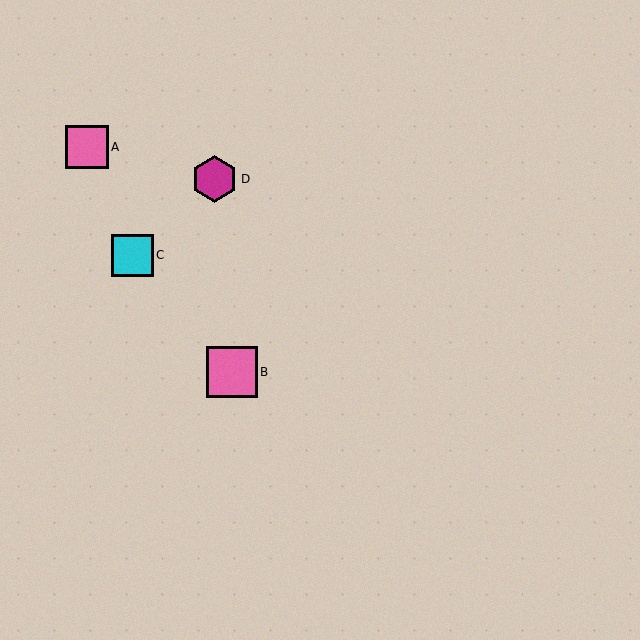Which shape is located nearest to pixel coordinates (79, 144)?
The pink square (labeled A) at (87, 147) is nearest to that location.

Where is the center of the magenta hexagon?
The center of the magenta hexagon is at (215, 179).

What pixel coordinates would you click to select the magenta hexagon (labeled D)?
Click at (215, 179) to select the magenta hexagon D.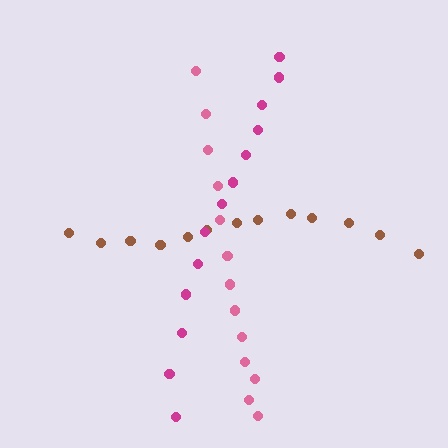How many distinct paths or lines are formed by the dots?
There are 3 distinct paths.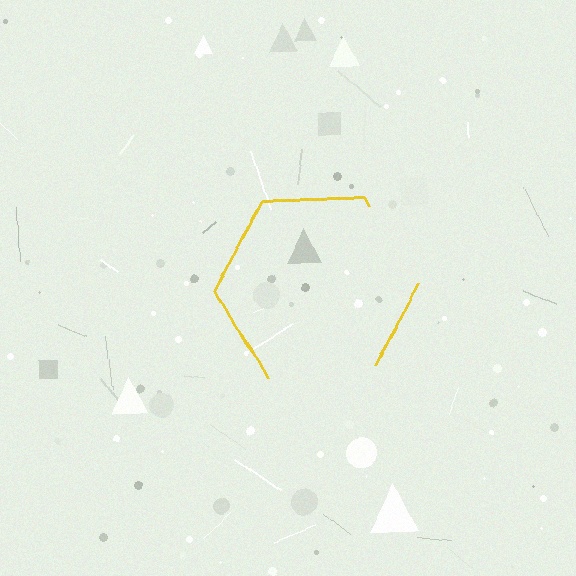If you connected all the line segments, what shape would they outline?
They would outline a hexagon.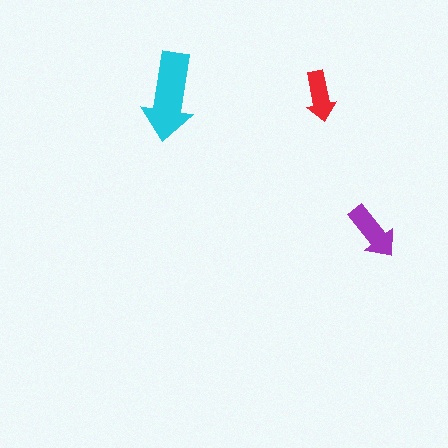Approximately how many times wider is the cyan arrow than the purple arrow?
About 1.5 times wider.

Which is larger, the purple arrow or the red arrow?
The purple one.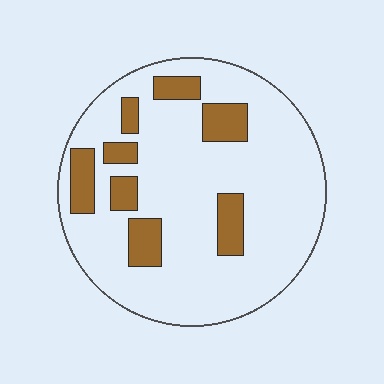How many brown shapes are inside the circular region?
8.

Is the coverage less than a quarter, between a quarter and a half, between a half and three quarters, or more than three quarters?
Less than a quarter.